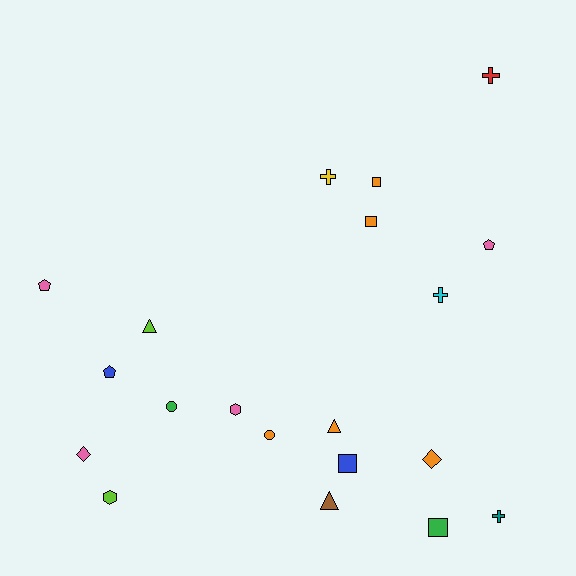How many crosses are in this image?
There are 4 crosses.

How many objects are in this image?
There are 20 objects.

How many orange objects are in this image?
There are 5 orange objects.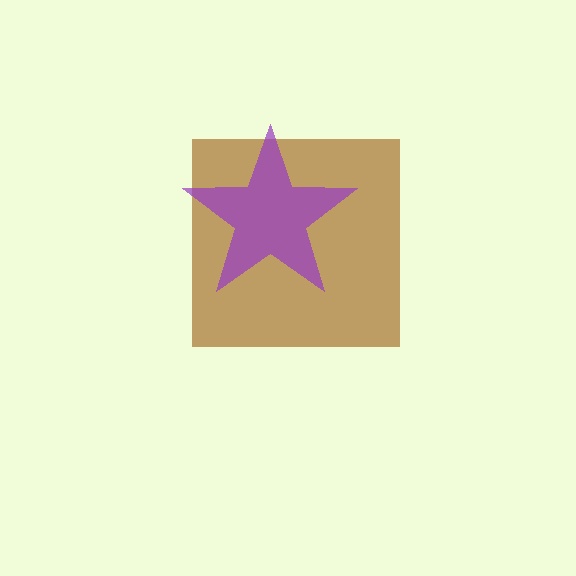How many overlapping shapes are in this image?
There are 2 overlapping shapes in the image.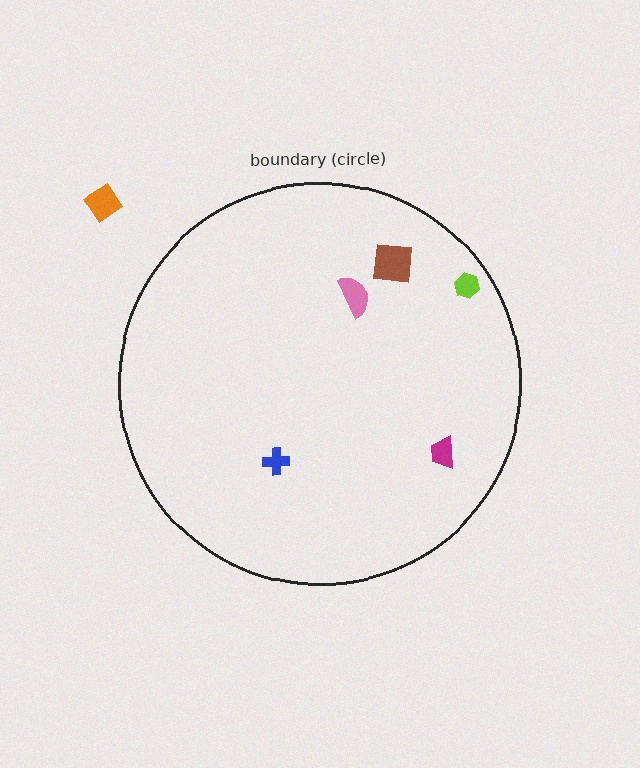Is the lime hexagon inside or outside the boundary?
Inside.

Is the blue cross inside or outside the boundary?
Inside.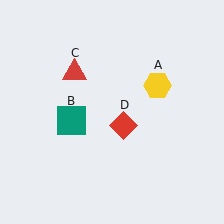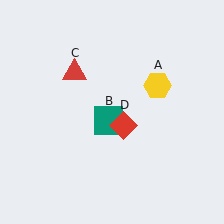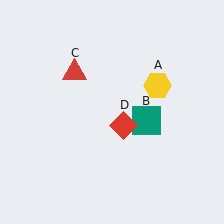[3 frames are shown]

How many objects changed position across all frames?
1 object changed position: teal square (object B).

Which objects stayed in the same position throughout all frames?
Yellow hexagon (object A) and red triangle (object C) and red diamond (object D) remained stationary.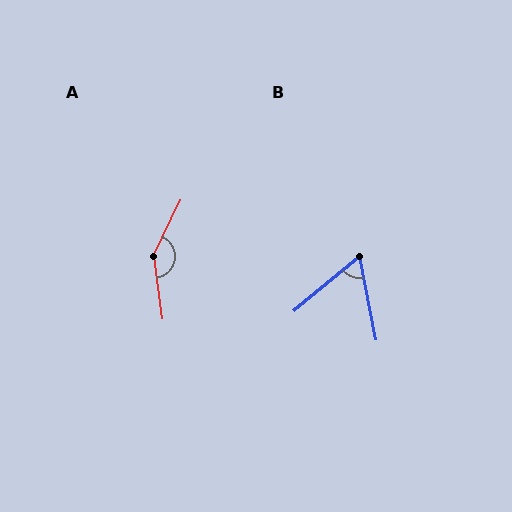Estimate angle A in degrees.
Approximately 146 degrees.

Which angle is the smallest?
B, at approximately 61 degrees.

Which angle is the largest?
A, at approximately 146 degrees.